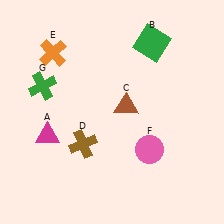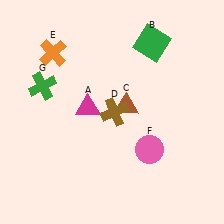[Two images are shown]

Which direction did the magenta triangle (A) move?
The magenta triangle (A) moved right.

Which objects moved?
The objects that moved are: the magenta triangle (A), the brown cross (D).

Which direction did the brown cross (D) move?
The brown cross (D) moved up.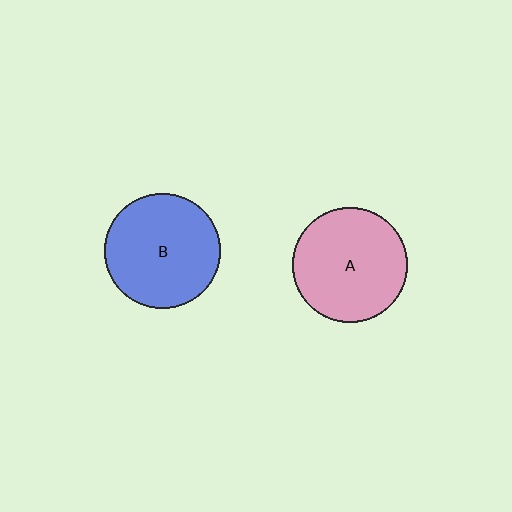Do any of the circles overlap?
No, none of the circles overlap.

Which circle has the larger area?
Circle B (blue).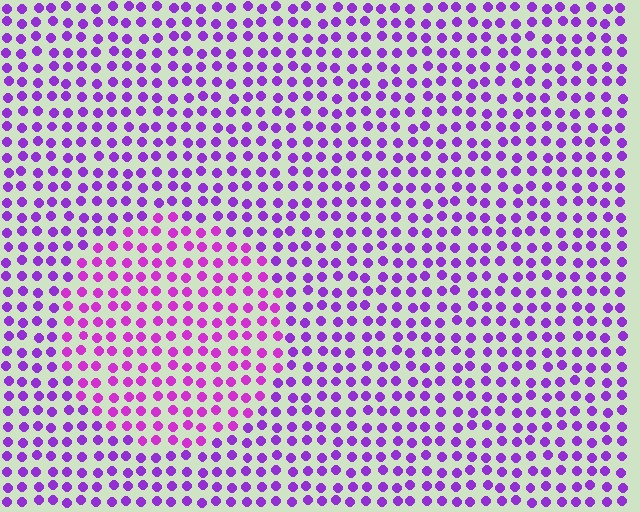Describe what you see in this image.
The image is filled with small purple elements in a uniform arrangement. A circle-shaped region is visible where the elements are tinted to a slightly different hue, forming a subtle color boundary.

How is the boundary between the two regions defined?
The boundary is defined purely by a slight shift in hue (about 24 degrees). Spacing, size, and orientation are identical on both sides.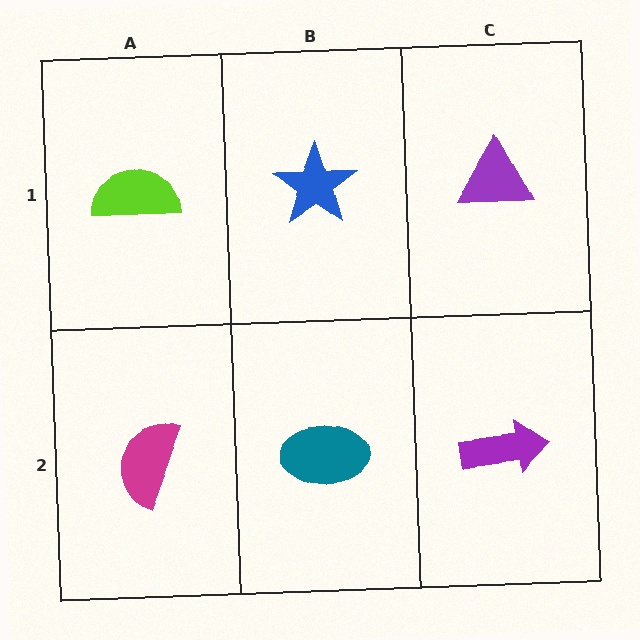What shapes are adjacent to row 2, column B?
A blue star (row 1, column B), a magenta semicircle (row 2, column A), a purple arrow (row 2, column C).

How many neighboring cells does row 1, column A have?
2.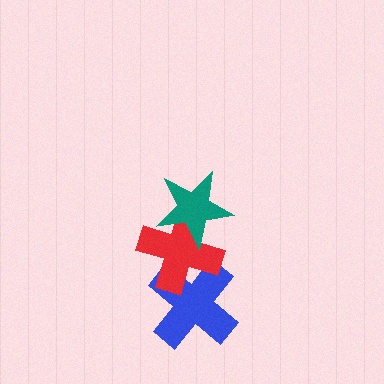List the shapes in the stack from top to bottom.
From top to bottom: the teal star, the red cross, the blue cross.